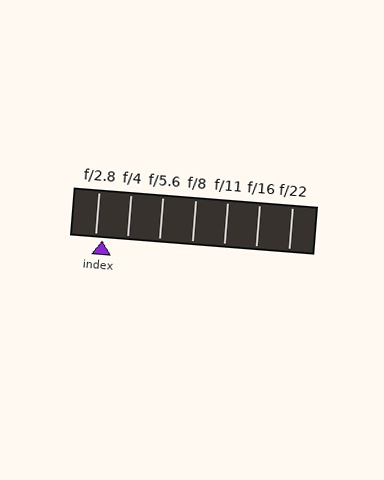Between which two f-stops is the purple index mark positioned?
The index mark is between f/2.8 and f/4.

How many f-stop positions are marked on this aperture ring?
There are 7 f-stop positions marked.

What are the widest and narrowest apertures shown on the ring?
The widest aperture shown is f/2.8 and the narrowest is f/22.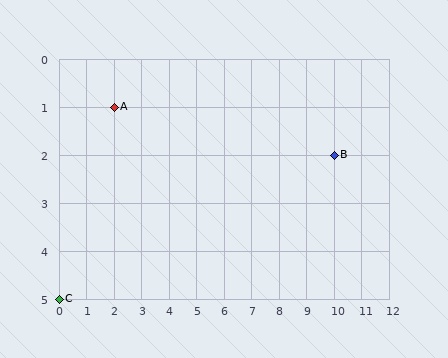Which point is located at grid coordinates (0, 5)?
Point C is at (0, 5).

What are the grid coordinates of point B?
Point B is at grid coordinates (10, 2).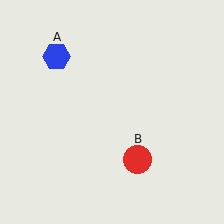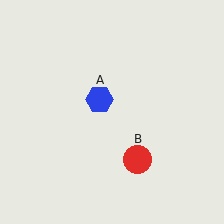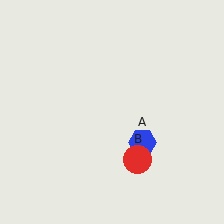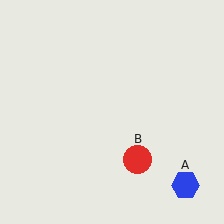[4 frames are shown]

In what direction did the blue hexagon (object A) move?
The blue hexagon (object A) moved down and to the right.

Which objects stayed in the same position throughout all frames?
Red circle (object B) remained stationary.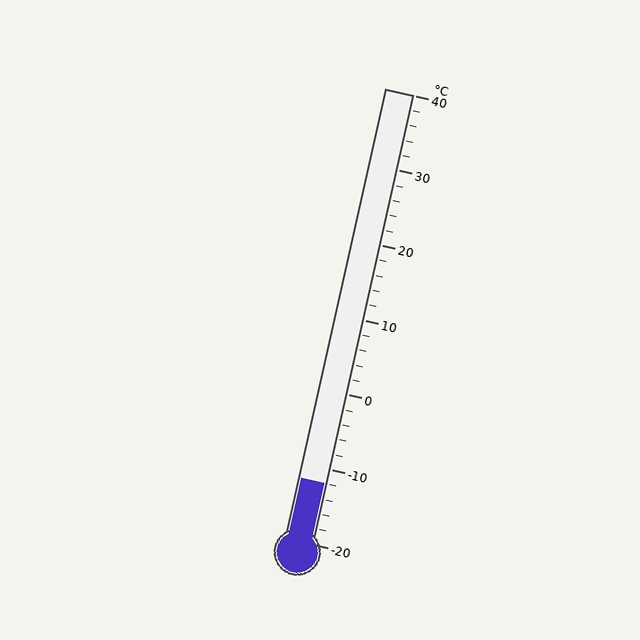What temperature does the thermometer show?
The thermometer shows approximately -12°C.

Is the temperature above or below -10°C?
The temperature is below -10°C.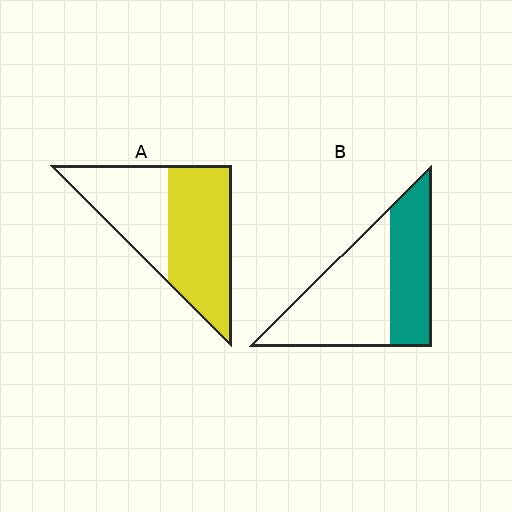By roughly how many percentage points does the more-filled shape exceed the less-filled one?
By roughly 15 percentage points (A over B).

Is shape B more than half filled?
No.